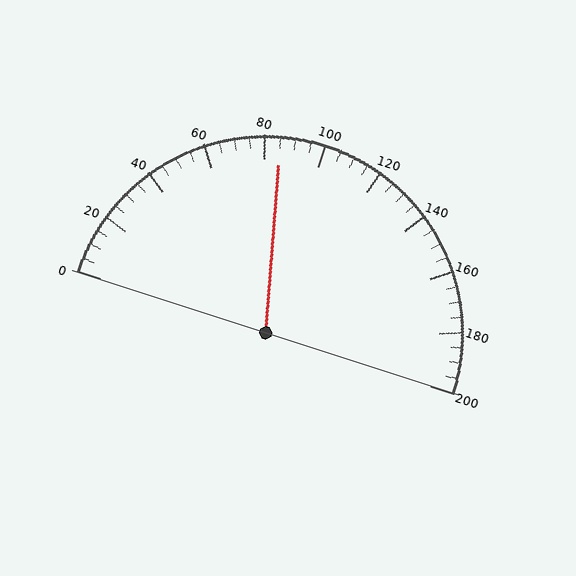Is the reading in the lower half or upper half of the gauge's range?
The reading is in the lower half of the range (0 to 200).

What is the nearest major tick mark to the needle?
The nearest major tick mark is 80.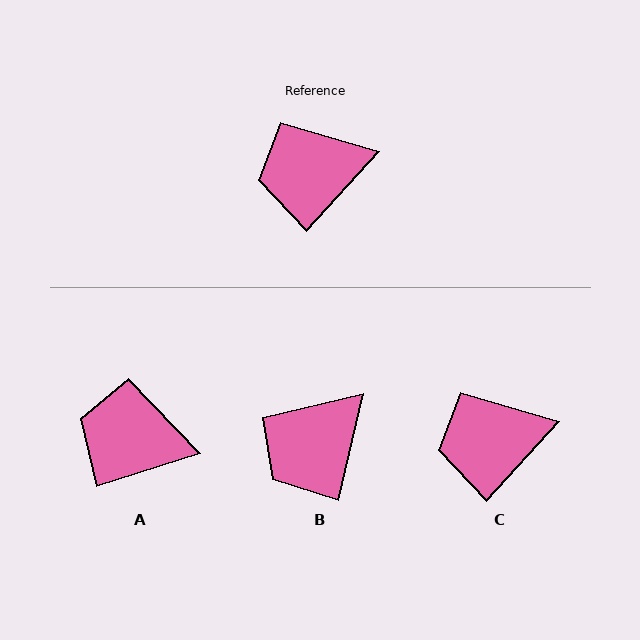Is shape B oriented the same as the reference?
No, it is off by about 29 degrees.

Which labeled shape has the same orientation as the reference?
C.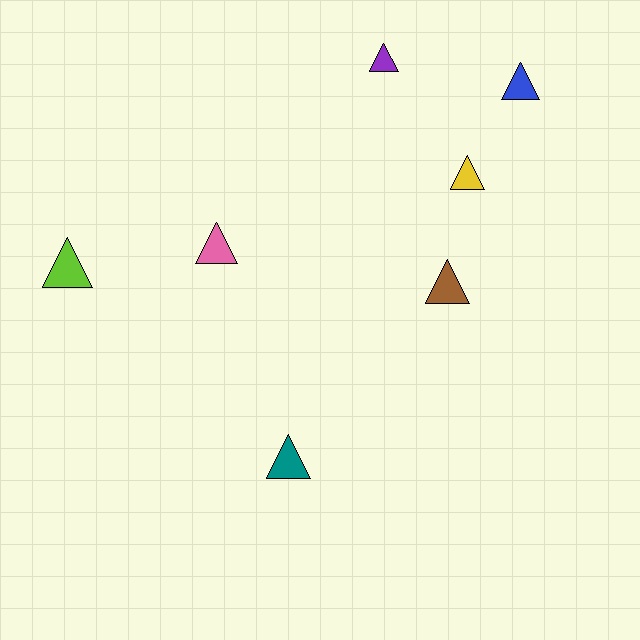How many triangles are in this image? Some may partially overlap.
There are 7 triangles.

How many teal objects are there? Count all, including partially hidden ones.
There is 1 teal object.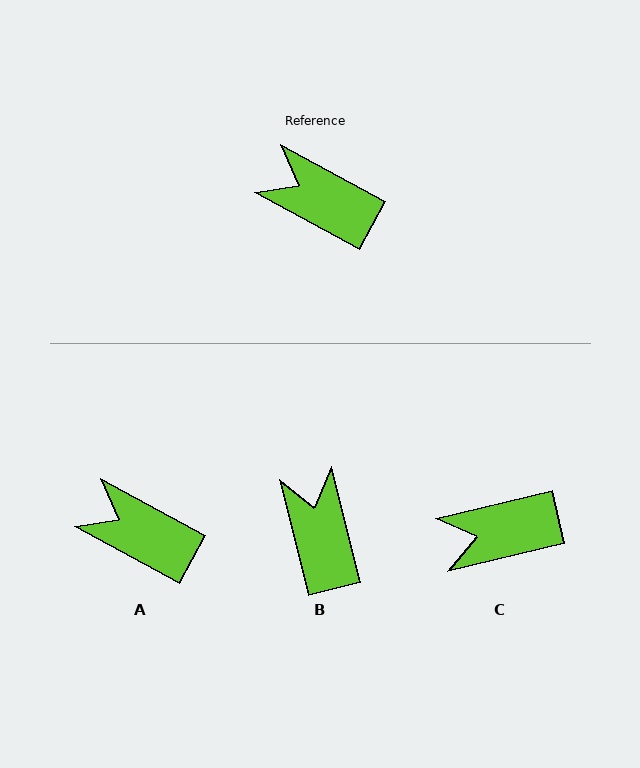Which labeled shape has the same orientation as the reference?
A.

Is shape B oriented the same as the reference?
No, it is off by about 47 degrees.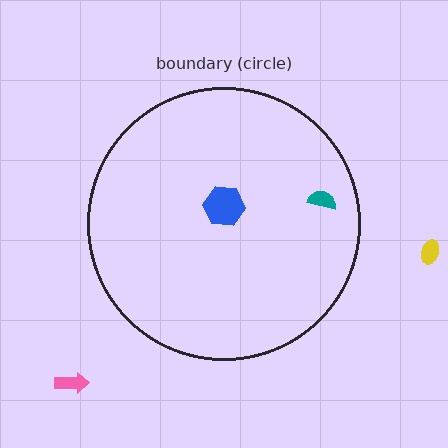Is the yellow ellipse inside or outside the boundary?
Outside.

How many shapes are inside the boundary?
2 inside, 2 outside.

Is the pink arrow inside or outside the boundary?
Outside.